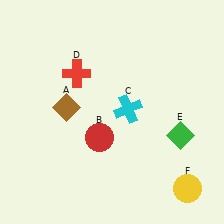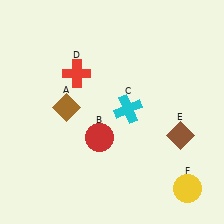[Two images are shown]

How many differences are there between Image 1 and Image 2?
There is 1 difference between the two images.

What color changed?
The diamond (E) changed from green in Image 1 to brown in Image 2.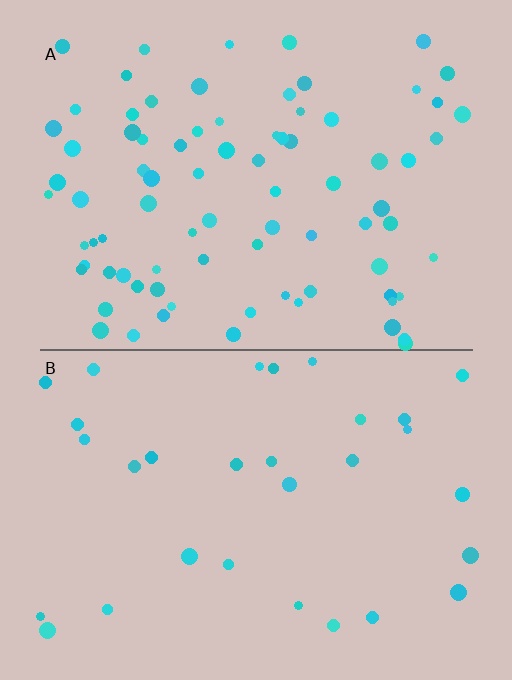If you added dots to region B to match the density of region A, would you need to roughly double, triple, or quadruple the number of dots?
Approximately triple.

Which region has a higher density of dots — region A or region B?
A (the top).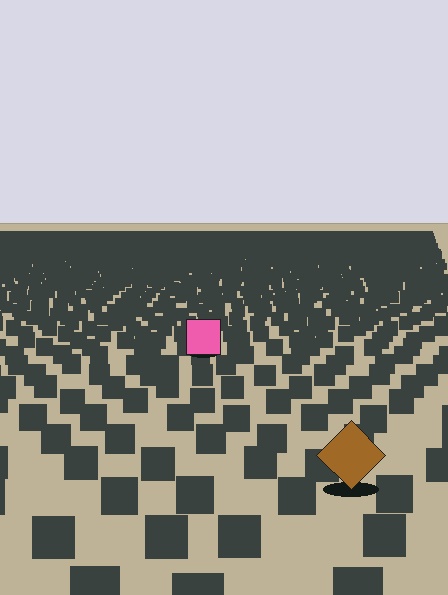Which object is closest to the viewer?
The brown diamond is closest. The texture marks near it are larger and more spread out.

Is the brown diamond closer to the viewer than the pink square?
Yes. The brown diamond is closer — you can tell from the texture gradient: the ground texture is coarser near it.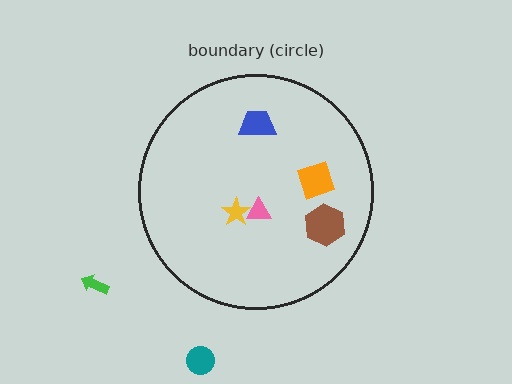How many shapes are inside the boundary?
5 inside, 2 outside.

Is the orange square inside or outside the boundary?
Inside.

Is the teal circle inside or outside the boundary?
Outside.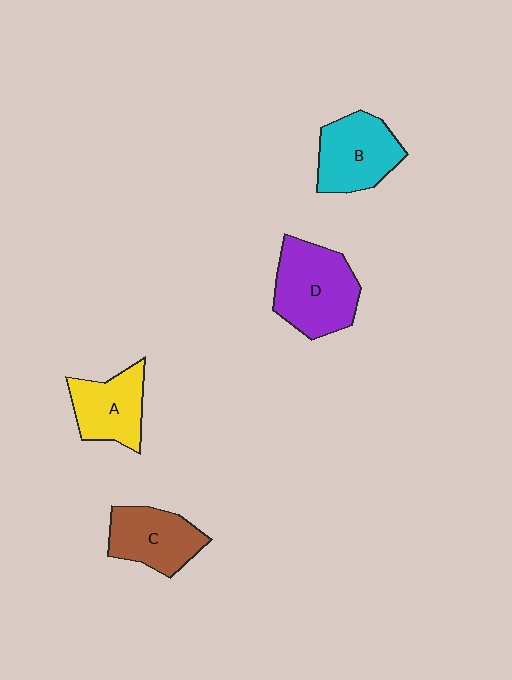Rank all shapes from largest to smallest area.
From largest to smallest: D (purple), B (cyan), C (brown), A (yellow).